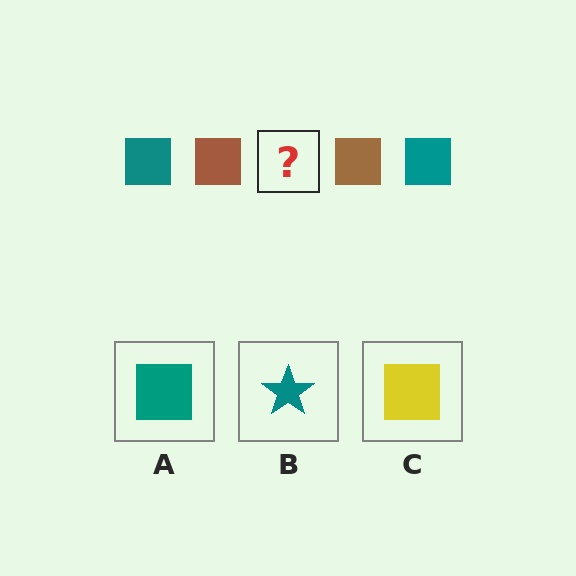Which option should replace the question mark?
Option A.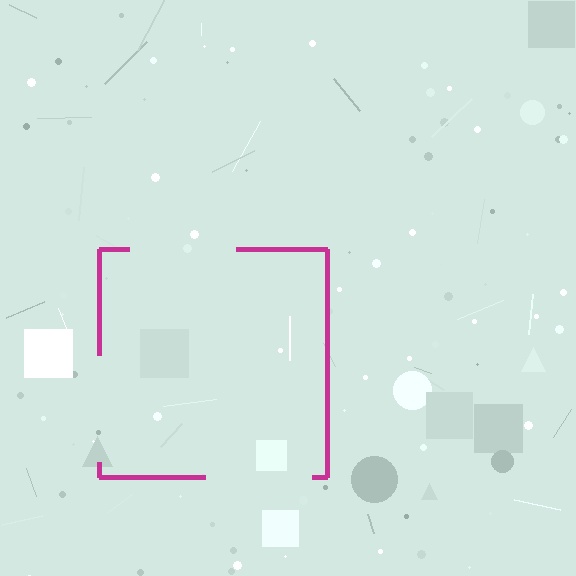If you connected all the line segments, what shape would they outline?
They would outline a square.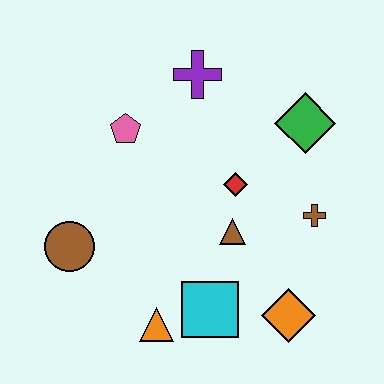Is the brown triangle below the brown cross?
Yes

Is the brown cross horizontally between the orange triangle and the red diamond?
No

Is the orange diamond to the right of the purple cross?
Yes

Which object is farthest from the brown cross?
The brown circle is farthest from the brown cross.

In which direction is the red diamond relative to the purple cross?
The red diamond is below the purple cross.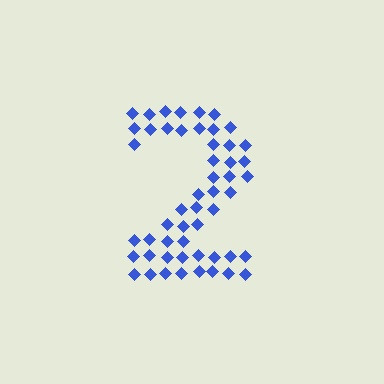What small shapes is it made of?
It is made of small diamonds.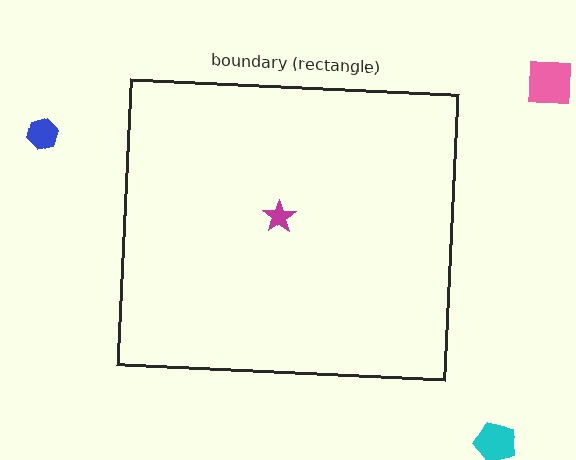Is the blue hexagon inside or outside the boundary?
Outside.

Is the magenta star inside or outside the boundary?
Inside.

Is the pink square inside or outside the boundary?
Outside.